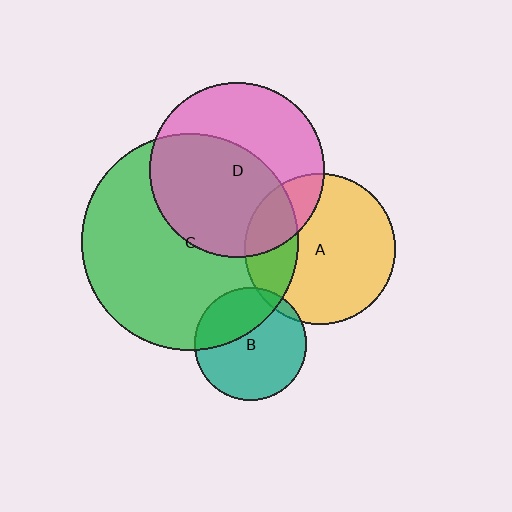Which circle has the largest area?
Circle C (green).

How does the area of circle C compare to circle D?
Approximately 1.5 times.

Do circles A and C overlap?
Yes.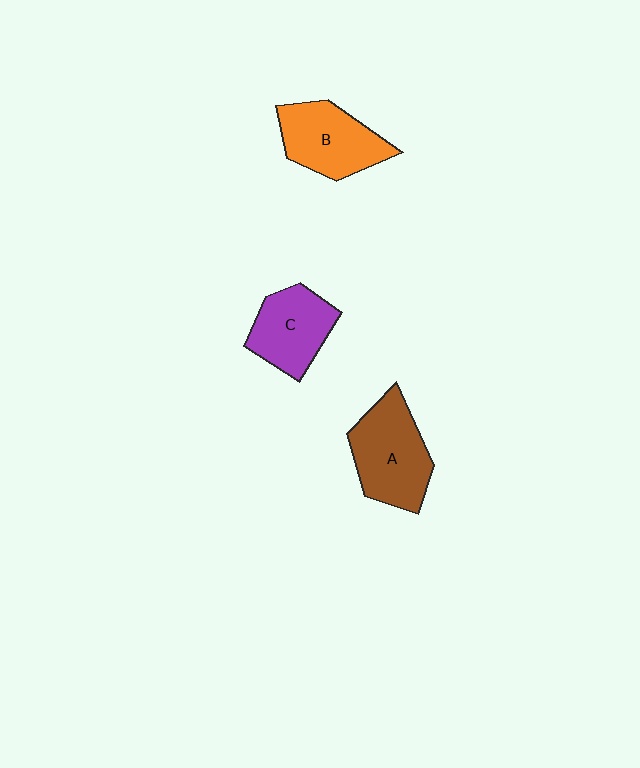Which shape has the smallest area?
Shape C (purple).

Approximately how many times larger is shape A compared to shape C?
Approximately 1.2 times.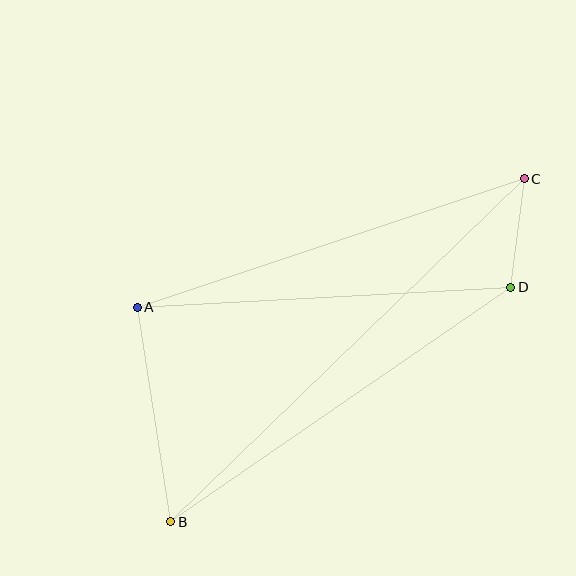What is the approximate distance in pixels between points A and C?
The distance between A and C is approximately 408 pixels.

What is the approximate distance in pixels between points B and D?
The distance between B and D is approximately 413 pixels.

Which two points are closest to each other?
Points C and D are closest to each other.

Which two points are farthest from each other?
Points B and C are farthest from each other.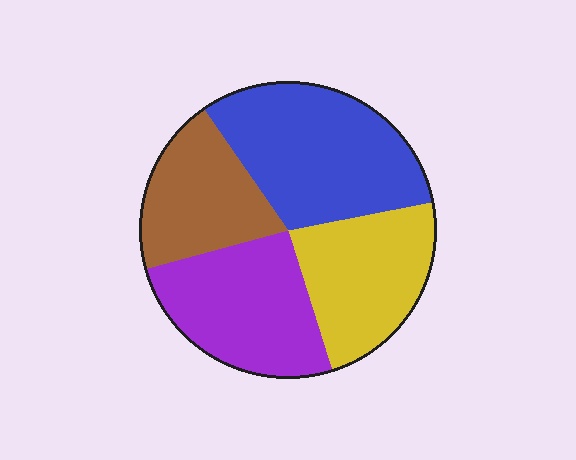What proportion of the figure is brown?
Brown takes up between a sixth and a third of the figure.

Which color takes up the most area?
Blue, at roughly 30%.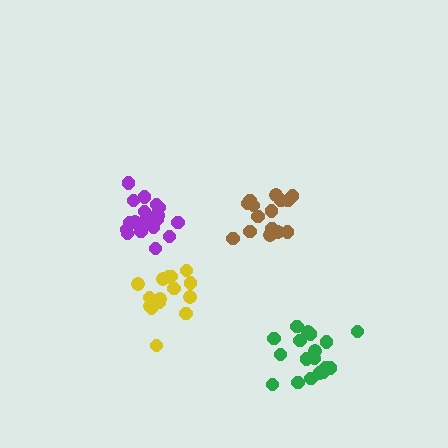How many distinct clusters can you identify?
There are 4 distinct clusters.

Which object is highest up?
The purple cluster is topmost.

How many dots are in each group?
Group 1: 20 dots, Group 2: 15 dots, Group 3: 15 dots, Group 4: 18 dots (68 total).